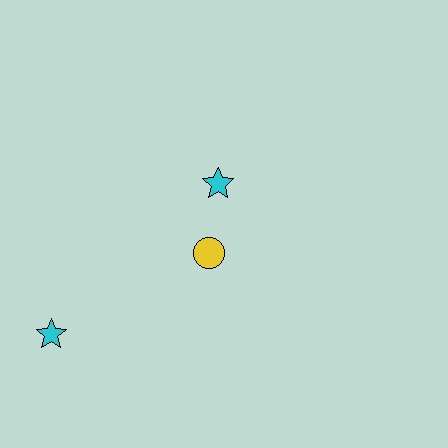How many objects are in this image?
There are 3 objects.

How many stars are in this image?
There are 2 stars.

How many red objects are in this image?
There are no red objects.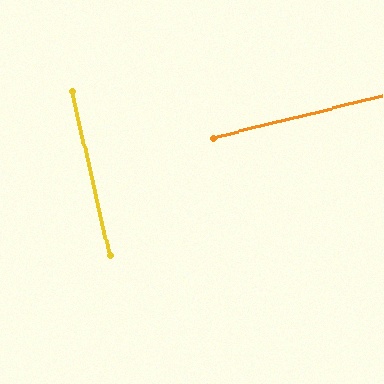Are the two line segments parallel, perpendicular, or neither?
Perpendicular — they meet at approximately 89°.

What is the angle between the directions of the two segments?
Approximately 89 degrees.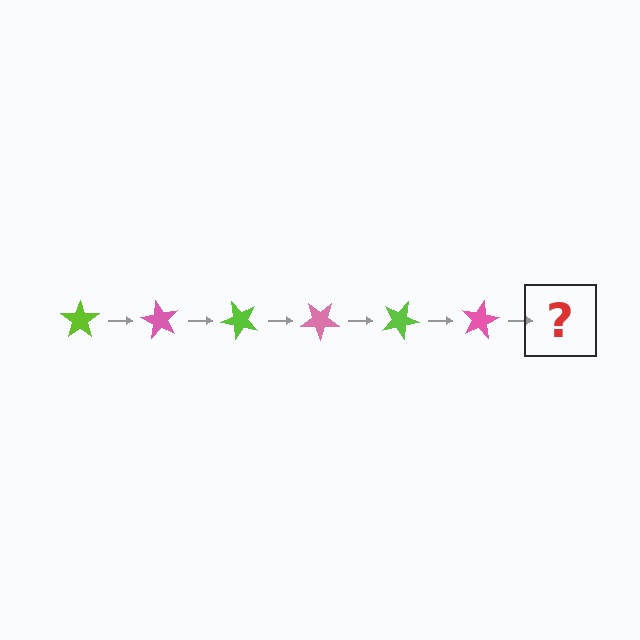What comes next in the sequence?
The next element should be a lime star, rotated 360 degrees from the start.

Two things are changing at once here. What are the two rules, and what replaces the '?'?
The two rules are that it rotates 60 degrees each step and the color cycles through lime and pink. The '?' should be a lime star, rotated 360 degrees from the start.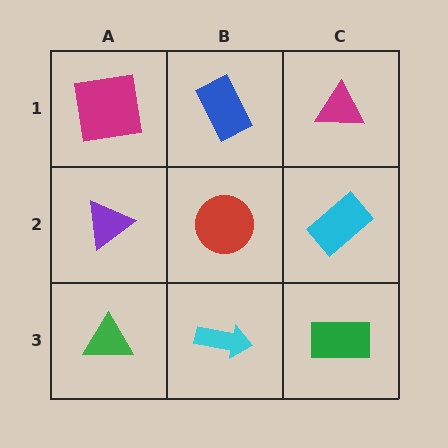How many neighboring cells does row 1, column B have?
3.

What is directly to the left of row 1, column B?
A magenta square.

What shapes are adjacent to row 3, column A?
A purple triangle (row 2, column A), a cyan arrow (row 3, column B).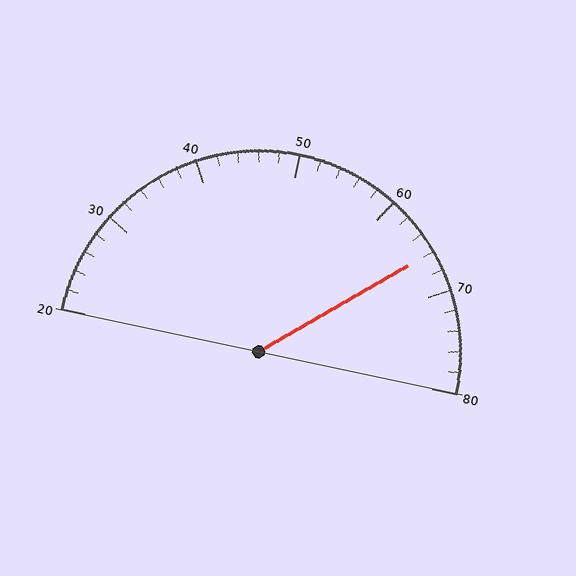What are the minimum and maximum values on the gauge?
The gauge ranges from 20 to 80.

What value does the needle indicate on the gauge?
The needle indicates approximately 66.